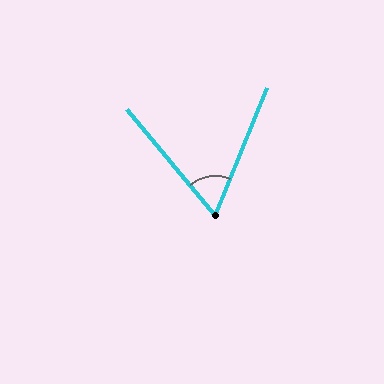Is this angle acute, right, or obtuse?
It is acute.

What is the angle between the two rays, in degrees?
Approximately 62 degrees.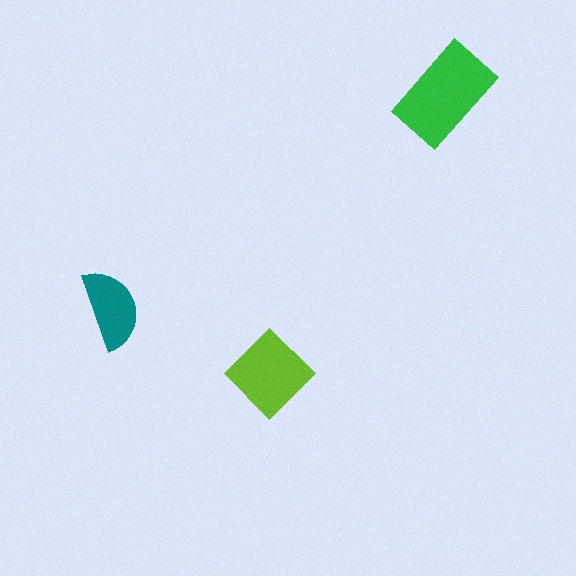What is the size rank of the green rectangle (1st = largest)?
1st.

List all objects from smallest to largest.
The teal semicircle, the lime diamond, the green rectangle.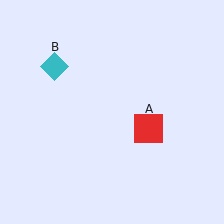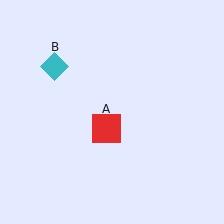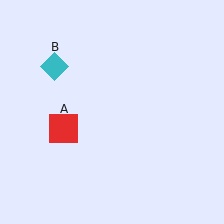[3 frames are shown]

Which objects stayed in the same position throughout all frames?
Cyan diamond (object B) remained stationary.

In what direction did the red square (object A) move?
The red square (object A) moved left.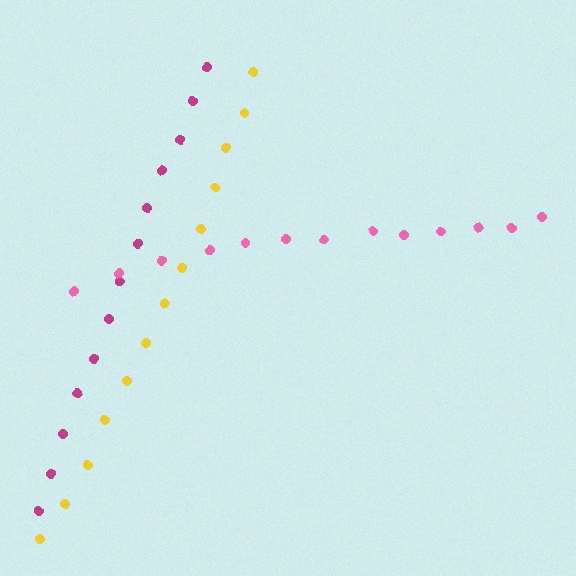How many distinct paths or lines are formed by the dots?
There are 3 distinct paths.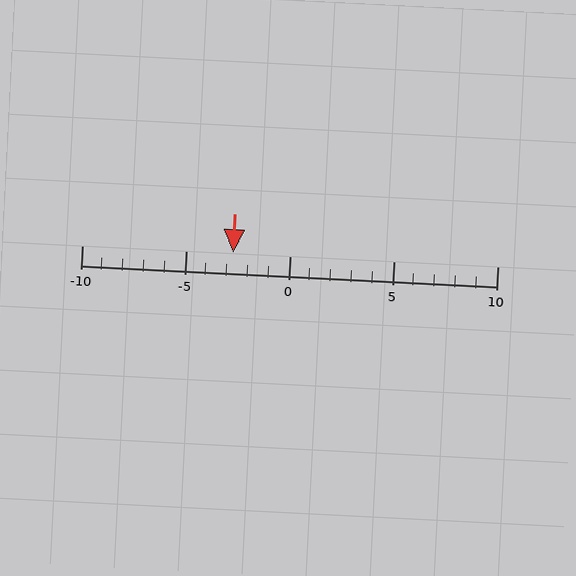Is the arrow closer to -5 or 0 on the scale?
The arrow is closer to -5.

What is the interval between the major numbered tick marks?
The major tick marks are spaced 5 units apart.